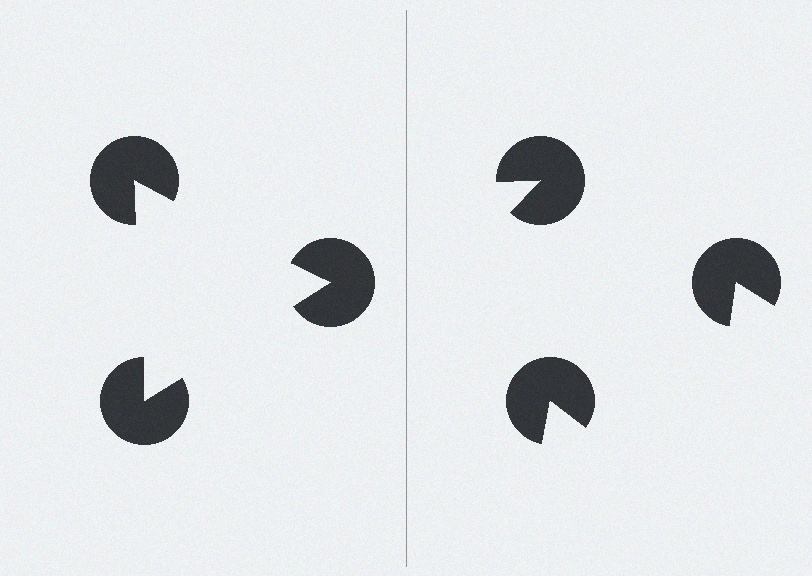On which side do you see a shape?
An illusory triangle appears on the left side. On the right side the wedge cuts are rotated, so no coherent shape forms.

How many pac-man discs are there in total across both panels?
6 — 3 on each side.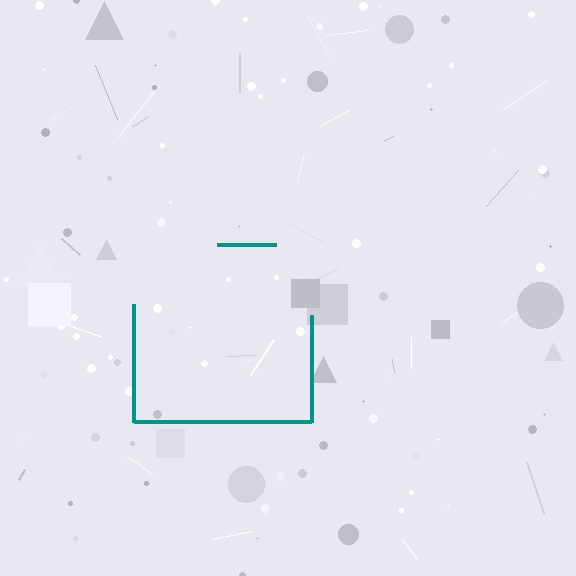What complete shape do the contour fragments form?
The contour fragments form a square.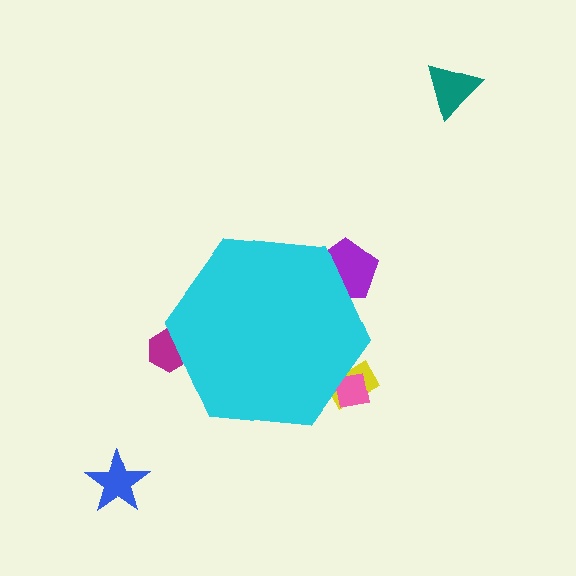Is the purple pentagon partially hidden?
Yes, the purple pentagon is partially hidden behind the cyan hexagon.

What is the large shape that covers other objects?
A cyan hexagon.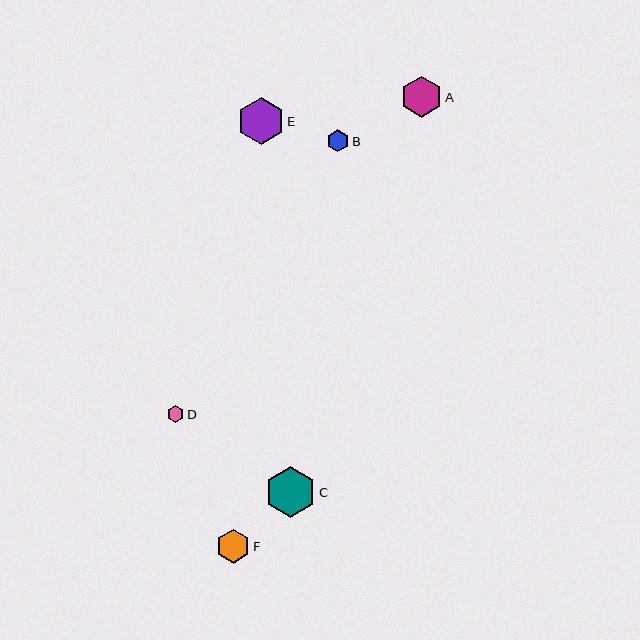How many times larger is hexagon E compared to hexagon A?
Hexagon E is approximately 1.1 times the size of hexagon A.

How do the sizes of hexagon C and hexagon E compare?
Hexagon C and hexagon E are approximately the same size.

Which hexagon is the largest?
Hexagon C is the largest with a size of approximately 51 pixels.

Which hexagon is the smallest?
Hexagon D is the smallest with a size of approximately 16 pixels.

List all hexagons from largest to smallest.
From largest to smallest: C, E, A, F, B, D.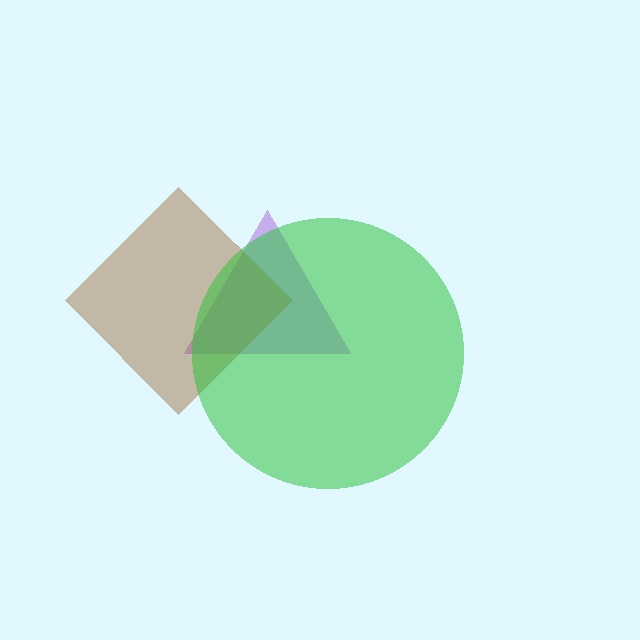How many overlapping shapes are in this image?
There are 3 overlapping shapes in the image.